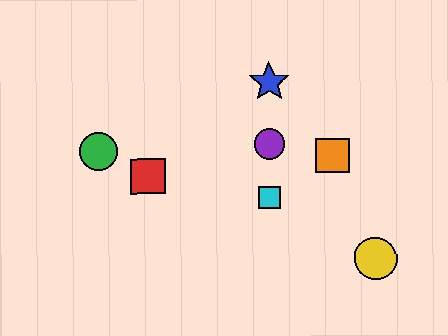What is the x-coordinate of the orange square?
The orange square is at x≈333.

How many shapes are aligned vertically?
3 shapes (the blue star, the purple circle, the cyan square) are aligned vertically.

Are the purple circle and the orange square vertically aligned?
No, the purple circle is at x≈269 and the orange square is at x≈333.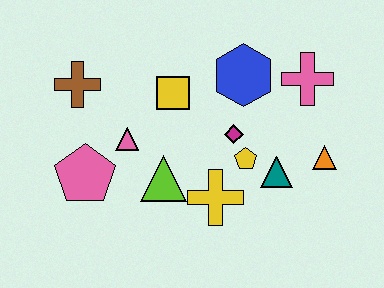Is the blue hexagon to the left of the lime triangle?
No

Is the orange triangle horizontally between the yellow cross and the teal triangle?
No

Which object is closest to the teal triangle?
The yellow pentagon is closest to the teal triangle.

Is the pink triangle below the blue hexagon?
Yes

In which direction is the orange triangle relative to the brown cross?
The orange triangle is to the right of the brown cross.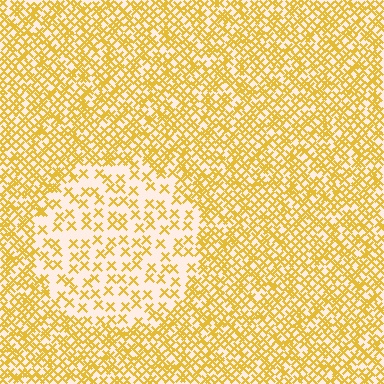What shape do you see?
I see a circle.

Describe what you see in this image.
The image contains small yellow elements arranged at two different densities. A circle-shaped region is visible where the elements are less densely packed than the surrounding area.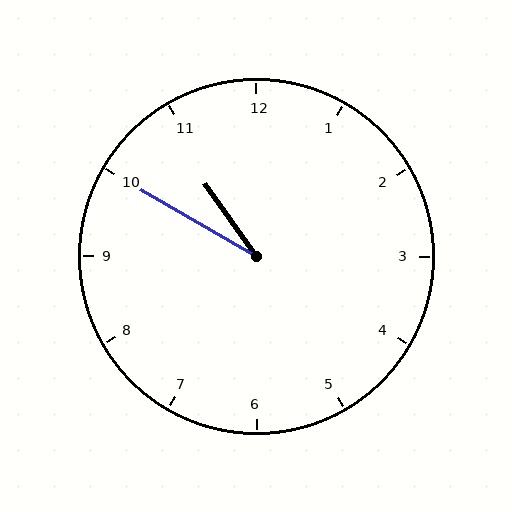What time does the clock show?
10:50.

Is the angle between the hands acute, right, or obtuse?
It is acute.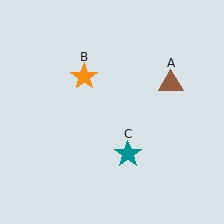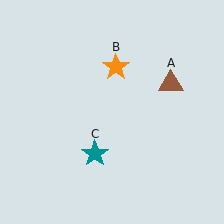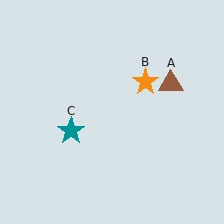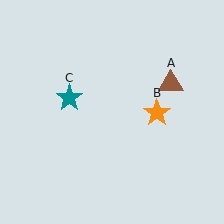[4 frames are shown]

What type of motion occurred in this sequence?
The orange star (object B), teal star (object C) rotated clockwise around the center of the scene.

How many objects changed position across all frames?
2 objects changed position: orange star (object B), teal star (object C).